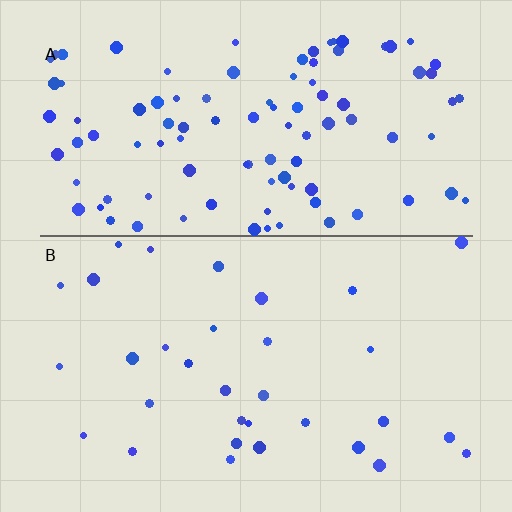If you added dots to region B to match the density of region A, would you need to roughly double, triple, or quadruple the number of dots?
Approximately triple.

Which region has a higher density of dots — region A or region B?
A (the top).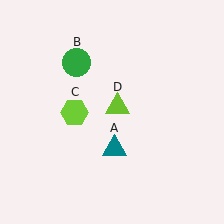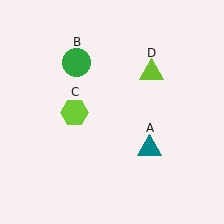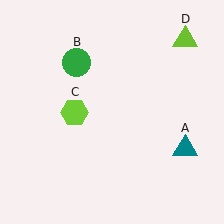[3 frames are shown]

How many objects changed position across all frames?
2 objects changed position: teal triangle (object A), lime triangle (object D).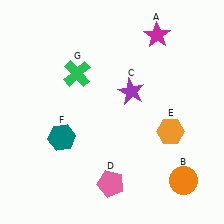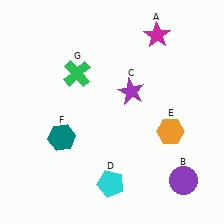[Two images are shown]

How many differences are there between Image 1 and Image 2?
There are 2 differences between the two images.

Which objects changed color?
B changed from orange to purple. D changed from pink to cyan.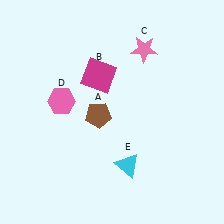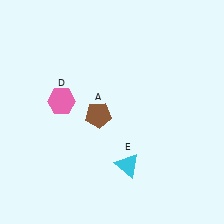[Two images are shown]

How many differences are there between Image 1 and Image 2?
There are 2 differences between the two images.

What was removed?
The magenta square (B), the pink star (C) were removed in Image 2.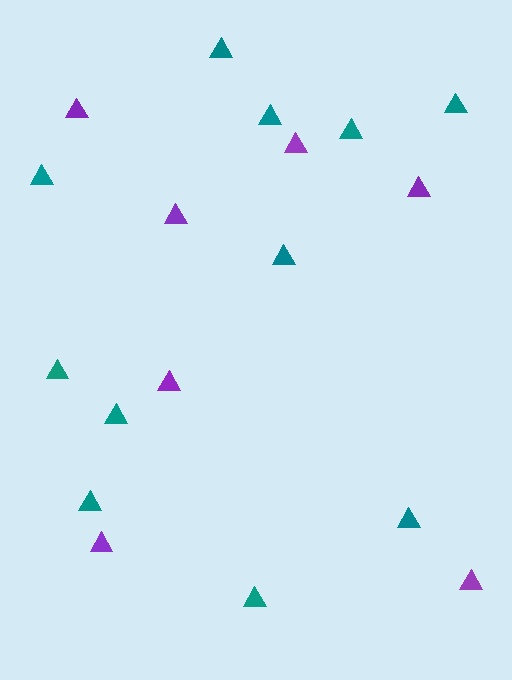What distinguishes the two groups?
There are 2 groups: one group of purple triangles (7) and one group of teal triangles (11).